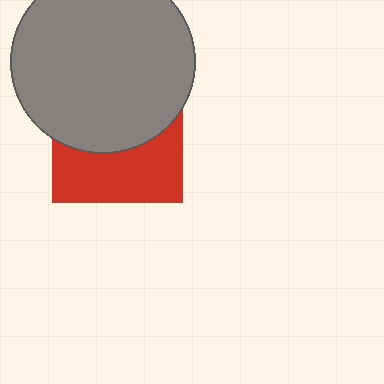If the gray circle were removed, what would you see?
You would see the complete red square.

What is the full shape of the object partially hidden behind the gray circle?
The partially hidden object is a red square.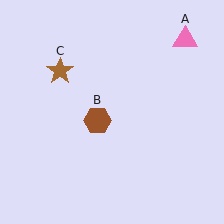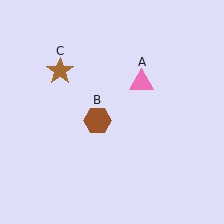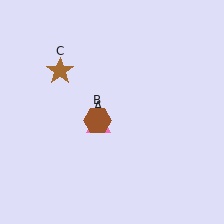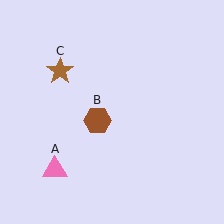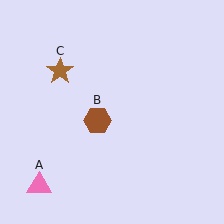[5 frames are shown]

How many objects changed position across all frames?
1 object changed position: pink triangle (object A).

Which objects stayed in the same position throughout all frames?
Brown hexagon (object B) and brown star (object C) remained stationary.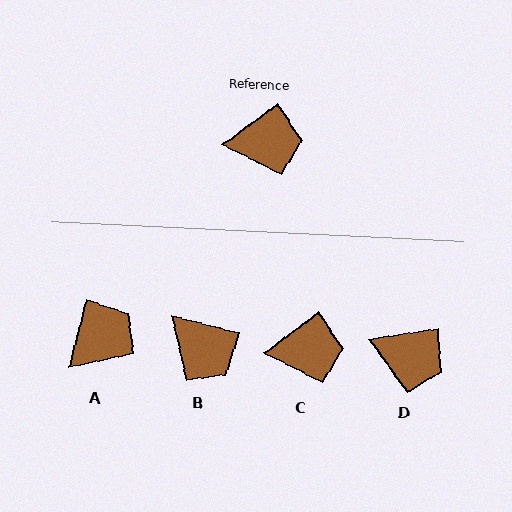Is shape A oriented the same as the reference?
No, it is off by about 39 degrees.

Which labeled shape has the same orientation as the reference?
C.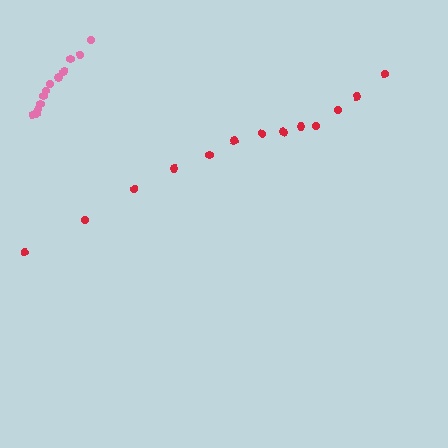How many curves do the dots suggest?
There are 2 distinct paths.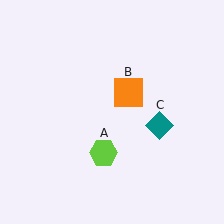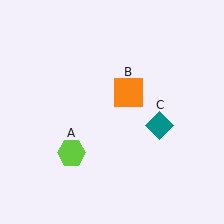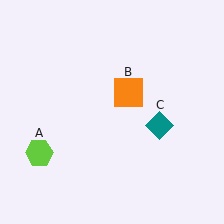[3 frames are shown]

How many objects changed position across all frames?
1 object changed position: lime hexagon (object A).